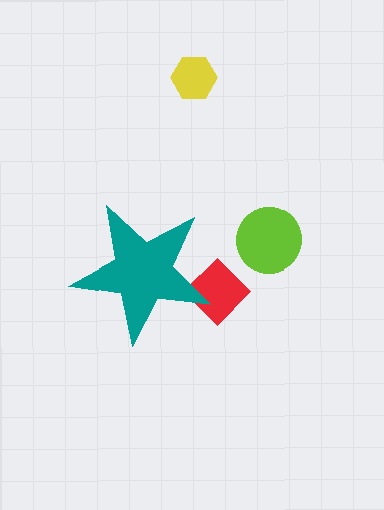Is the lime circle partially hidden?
No, the lime circle is fully visible.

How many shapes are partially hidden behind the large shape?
1 shape is partially hidden.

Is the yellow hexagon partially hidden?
No, the yellow hexagon is fully visible.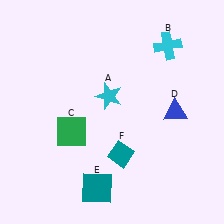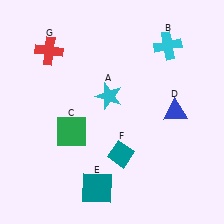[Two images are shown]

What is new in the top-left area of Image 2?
A red cross (G) was added in the top-left area of Image 2.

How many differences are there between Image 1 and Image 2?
There is 1 difference between the two images.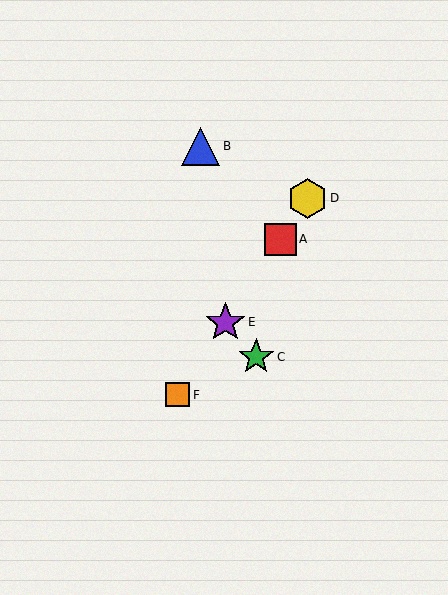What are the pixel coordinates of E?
Object E is at (225, 322).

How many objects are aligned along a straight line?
4 objects (A, D, E, F) are aligned along a straight line.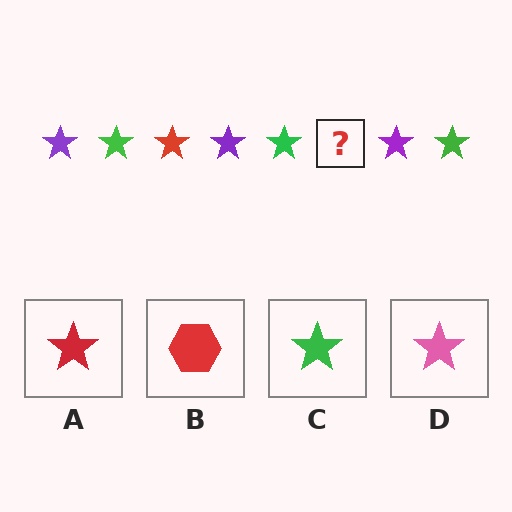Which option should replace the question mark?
Option A.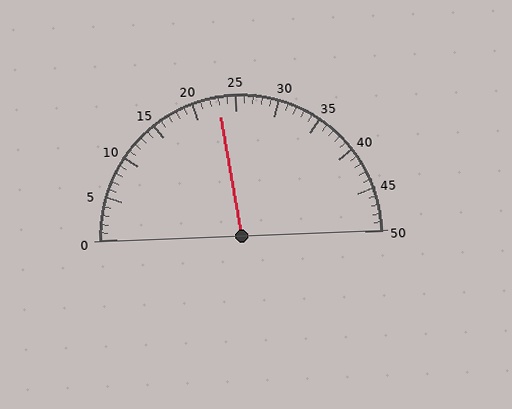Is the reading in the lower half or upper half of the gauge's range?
The reading is in the lower half of the range (0 to 50).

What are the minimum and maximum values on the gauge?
The gauge ranges from 0 to 50.